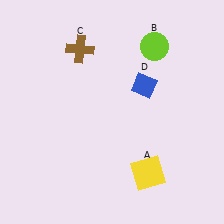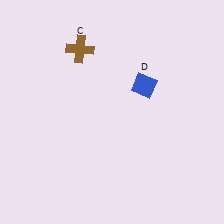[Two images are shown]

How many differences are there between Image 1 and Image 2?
There are 2 differences between the two images.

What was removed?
The lime circle (B), the yellow square (A) were removed in Image 2.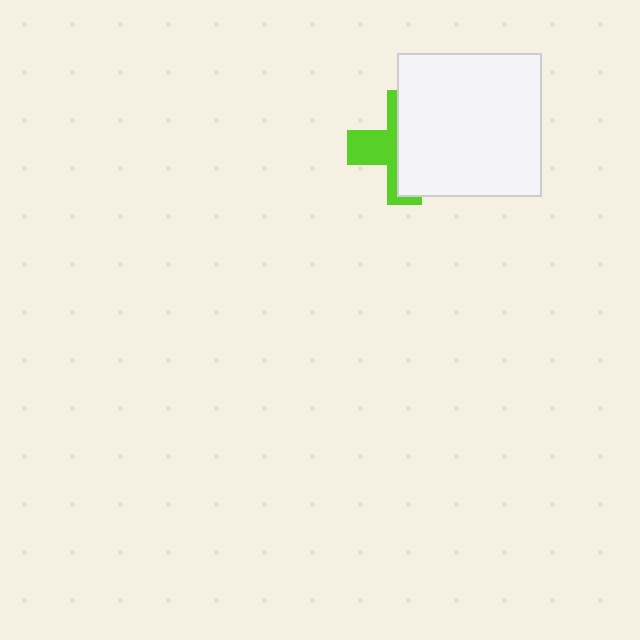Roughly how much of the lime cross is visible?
A small part of it is visible (roughly 41%).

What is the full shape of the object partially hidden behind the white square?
The partially hidden object is a lime cross.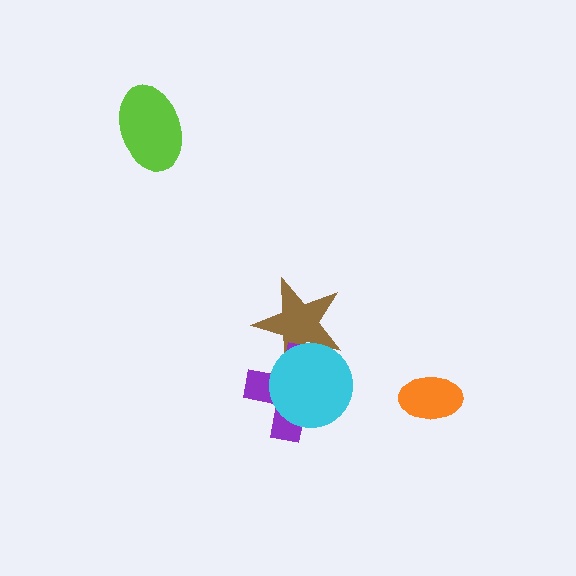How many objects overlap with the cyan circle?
2 objects overlap with the cyan circle.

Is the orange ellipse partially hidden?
No, no other shape covers it.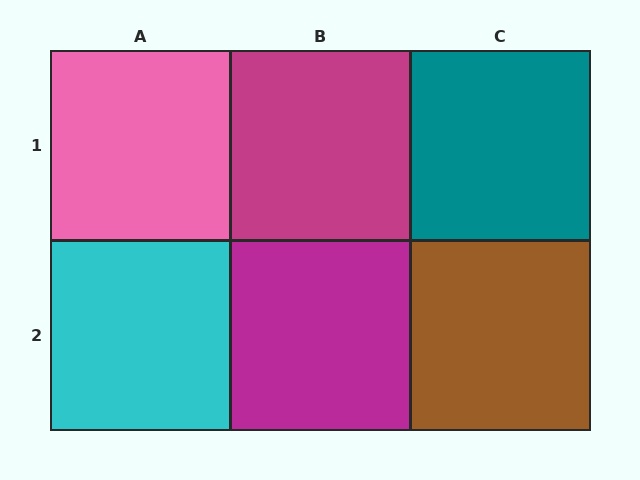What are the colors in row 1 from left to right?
Pink, magenta, teal.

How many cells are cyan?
1 cell is cyan.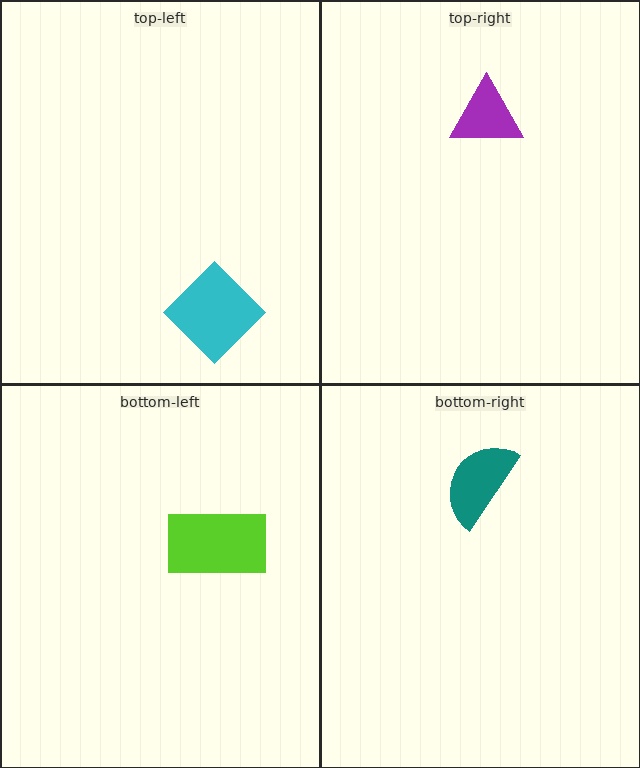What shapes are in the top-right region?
The purple triangle.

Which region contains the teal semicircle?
The bottom-right region.